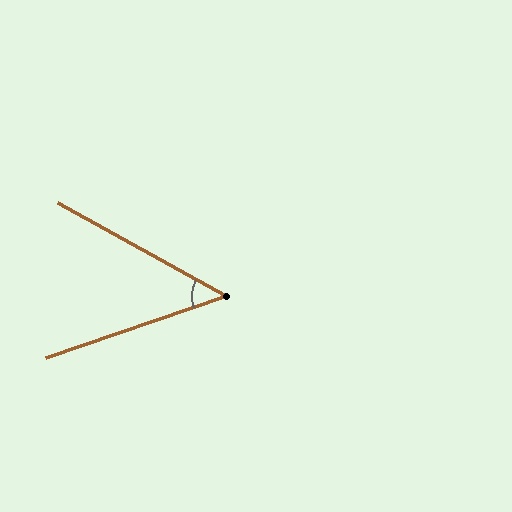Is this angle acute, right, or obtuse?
It is acute.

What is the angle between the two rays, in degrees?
Approximately 48 degrees.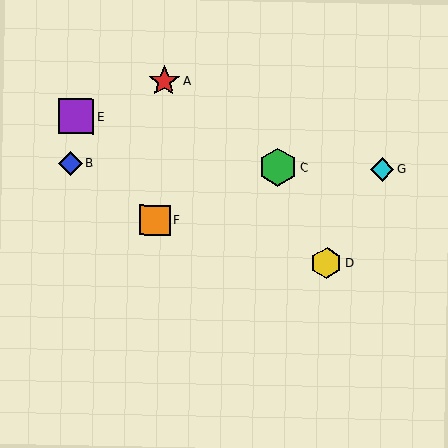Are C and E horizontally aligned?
No, C is at y≈167 and E is at y≈116.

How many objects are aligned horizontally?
3 objects (B, C, G) are aligned horizontally.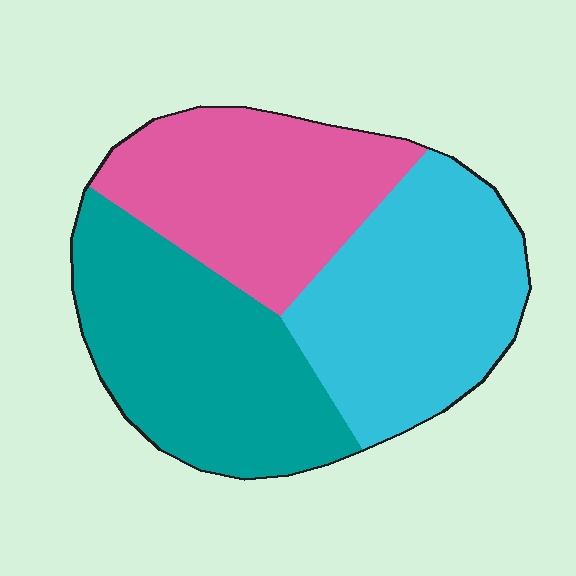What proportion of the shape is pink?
Pink covers roughly 30% of the shape.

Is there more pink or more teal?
Teal.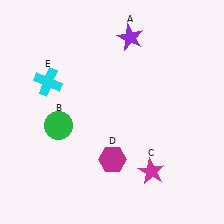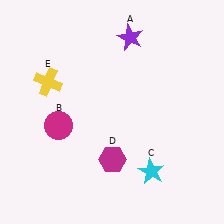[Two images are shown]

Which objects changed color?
B changed from green to magenta. C changed from magenta to cyan. E changed from cyan to yellow.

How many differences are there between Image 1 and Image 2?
There are 3 differences between the two images.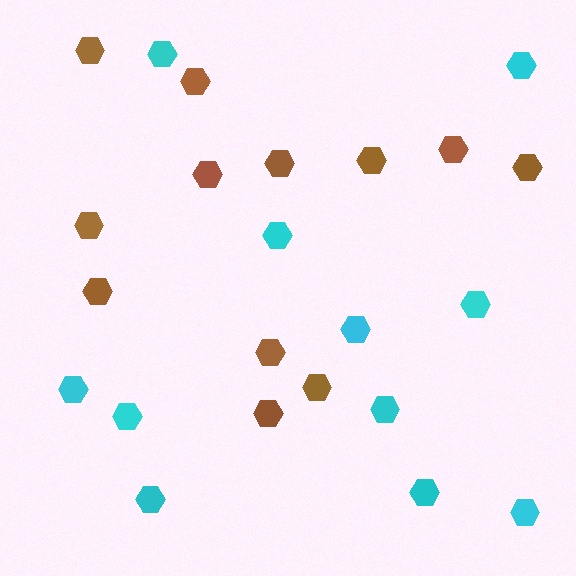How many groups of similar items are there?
There are 2 groups: one group of brown hexagons (12) and one group of cyan hexagons (11).